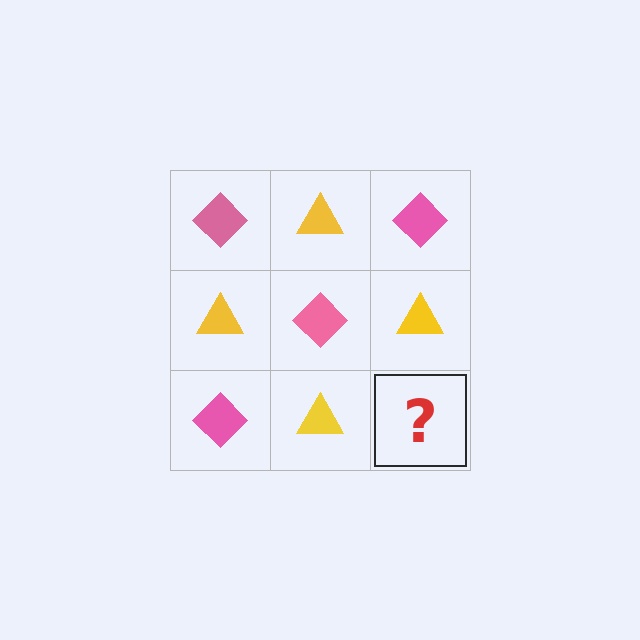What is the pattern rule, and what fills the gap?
The rule is that it alternates pink diamond and yellow triangle in a checkerboard pattern. The gap should be filled with a pink diamond.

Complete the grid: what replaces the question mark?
The question mark should be replaced with a pink diamond.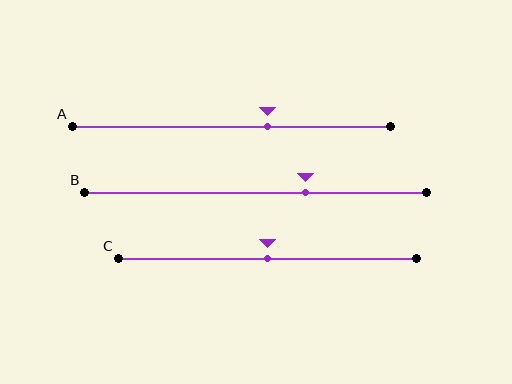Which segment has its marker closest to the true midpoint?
Segment C has its marker closest to the true midpoint.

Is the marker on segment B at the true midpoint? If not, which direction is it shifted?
No, the marker on segment B is shifted to the right by about 15% of the segment length.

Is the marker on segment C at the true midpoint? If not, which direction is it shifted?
Yes, the marker on segment C is at the true midpoint.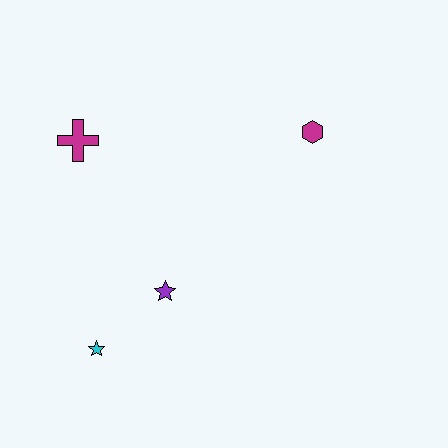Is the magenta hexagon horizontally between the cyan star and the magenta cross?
No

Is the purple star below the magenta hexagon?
Yes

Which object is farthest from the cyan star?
The magenta hexagon is farthest from the cyan star.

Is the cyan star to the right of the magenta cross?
Yes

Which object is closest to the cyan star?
The purple star is closest to the cyan star.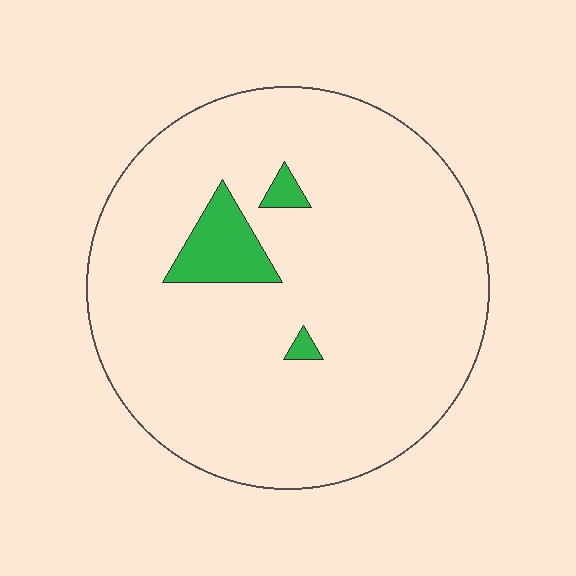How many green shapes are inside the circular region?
3.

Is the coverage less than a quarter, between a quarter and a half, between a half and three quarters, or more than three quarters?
Less than a quarter.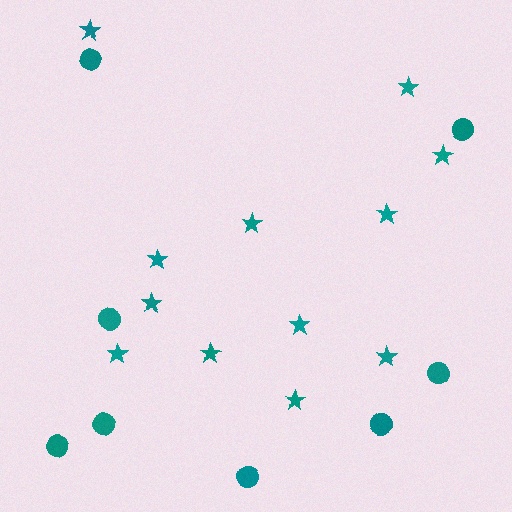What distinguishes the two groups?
There are 2 groups: one group of circles (8) and one group of stars (12).